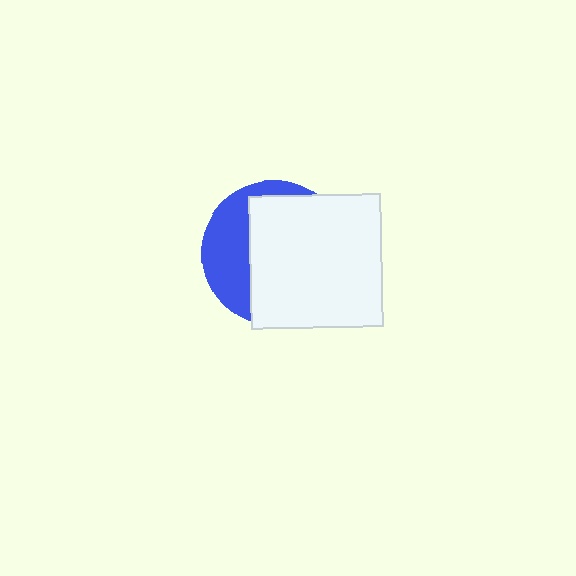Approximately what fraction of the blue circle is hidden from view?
Roughly 67% of the blue circle is hidden behind the white square.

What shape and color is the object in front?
The object in front is a white square.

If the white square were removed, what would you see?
You would see the complete blue circle.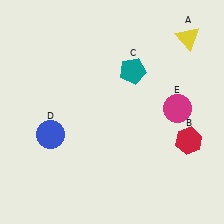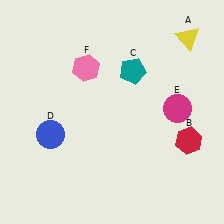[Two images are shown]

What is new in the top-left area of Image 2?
A pink hexagon (F) was added in the top-left area of Image 2.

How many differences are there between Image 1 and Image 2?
There is 1 difference between the two images.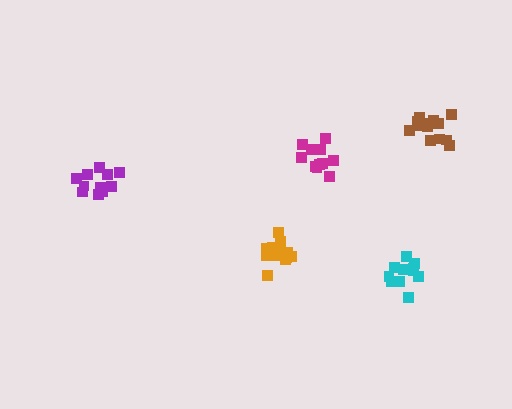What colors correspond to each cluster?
The clusters are colored: cyan, purple, orange, brown, magenta.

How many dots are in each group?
Group 1: 13 dots, Group 2: 11 dots, Group 3: 13 dots, Group 4: 14 dots, Group 5: 12 dots (63 total).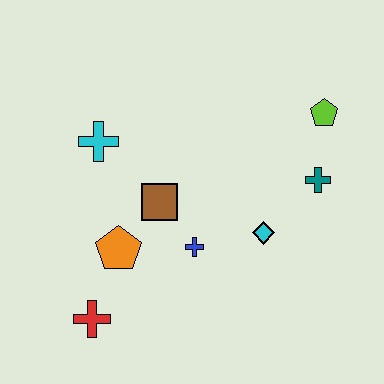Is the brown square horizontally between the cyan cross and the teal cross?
Yes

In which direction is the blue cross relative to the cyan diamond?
The blue cross is to the left of the cyan diamond.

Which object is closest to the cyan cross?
The brown square is closest to the cyan cross.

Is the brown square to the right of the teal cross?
No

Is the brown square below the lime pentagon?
Yes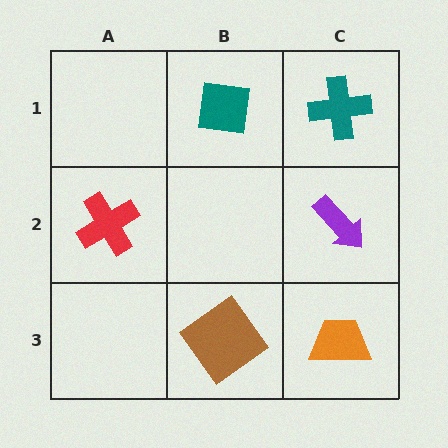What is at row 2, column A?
A red cross.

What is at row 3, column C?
An orange trapezoid.